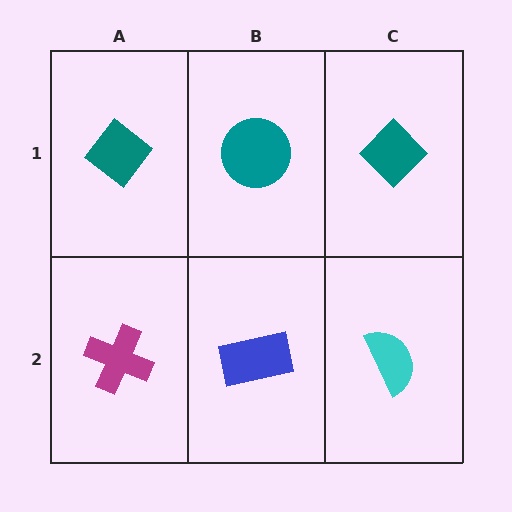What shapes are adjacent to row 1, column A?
A magenta cross (row 2, column A), a teal circle (row 1, column B).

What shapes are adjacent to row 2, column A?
A teal diamond (row 1, column A), a blue rectangle (row 2, column B).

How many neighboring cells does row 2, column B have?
3.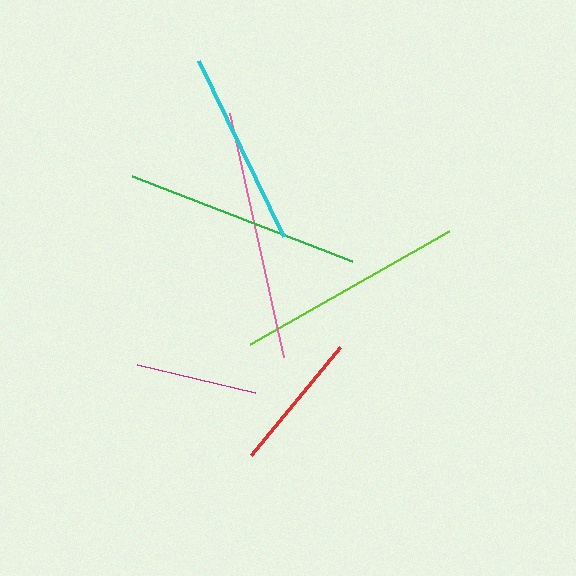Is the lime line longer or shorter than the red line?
The lime line is longer than the red line.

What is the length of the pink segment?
The pink segment is approximately 250 pixels long.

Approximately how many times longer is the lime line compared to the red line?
The lime line is approximately 1.6 times the length of the red line.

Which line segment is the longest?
The pink line is the longest at approximately 250 pixels.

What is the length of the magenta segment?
The magenta segment is approximately 121 pixels long.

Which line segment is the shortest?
The magenta line is the shortest at approximately 121 pixels.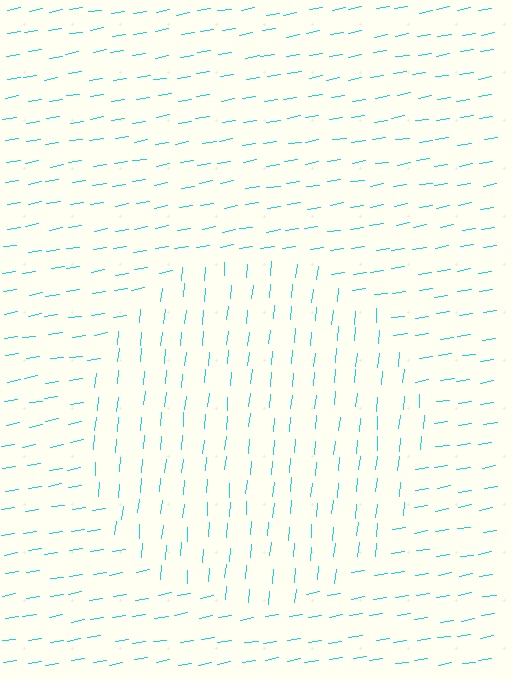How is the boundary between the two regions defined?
The boundary is defined purely by a change in line orientation (approximately 75 degrees difference). All lines are the same color and thickness.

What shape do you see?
I see a circle.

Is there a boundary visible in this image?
Yes, there is a texture boundary formed by a change in line orientation.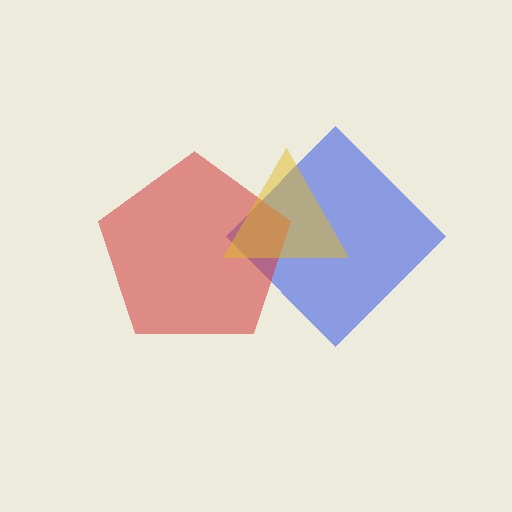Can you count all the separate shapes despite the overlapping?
Yes, there are 3 separate shapes.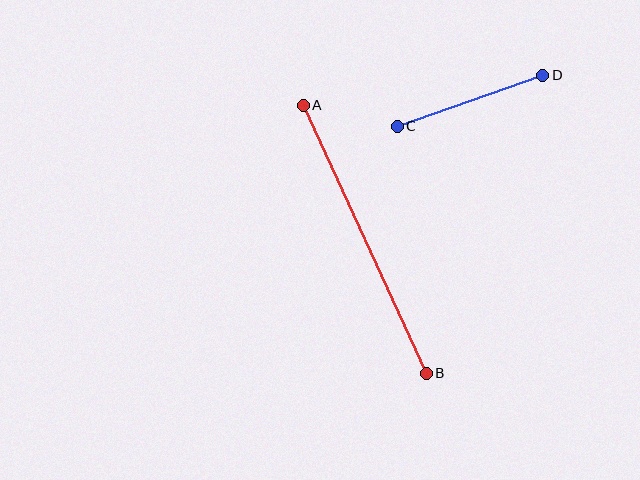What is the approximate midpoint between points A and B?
The midpoint is at approximately (365, 239) pixels.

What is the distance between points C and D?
The distance is approximately 154 pixels.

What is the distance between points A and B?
The distance is approximately 295 pixels.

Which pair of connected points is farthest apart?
Points A and B are farthest apart.